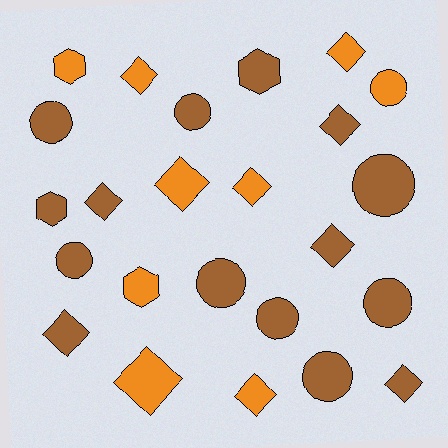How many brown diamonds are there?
There are 5 brown diamonds.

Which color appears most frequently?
Brown, with 15 objects.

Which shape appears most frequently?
Diamond, with 11 objects.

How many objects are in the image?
There are 24 objects.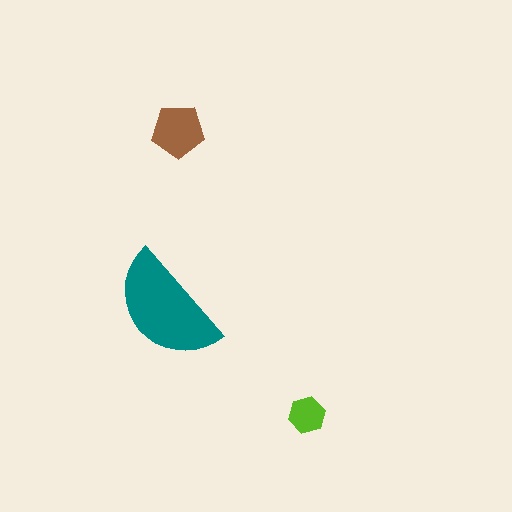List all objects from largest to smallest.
The teal semicircle, the brown pentagon, the lime hexagon.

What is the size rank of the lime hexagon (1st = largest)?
3rd.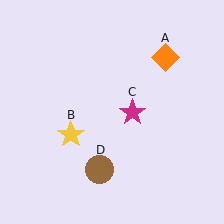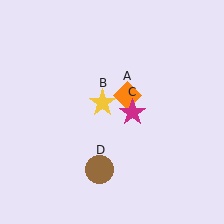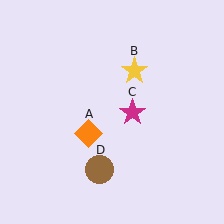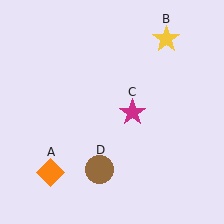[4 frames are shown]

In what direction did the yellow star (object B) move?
The yellow star (object B) moved up and to the right.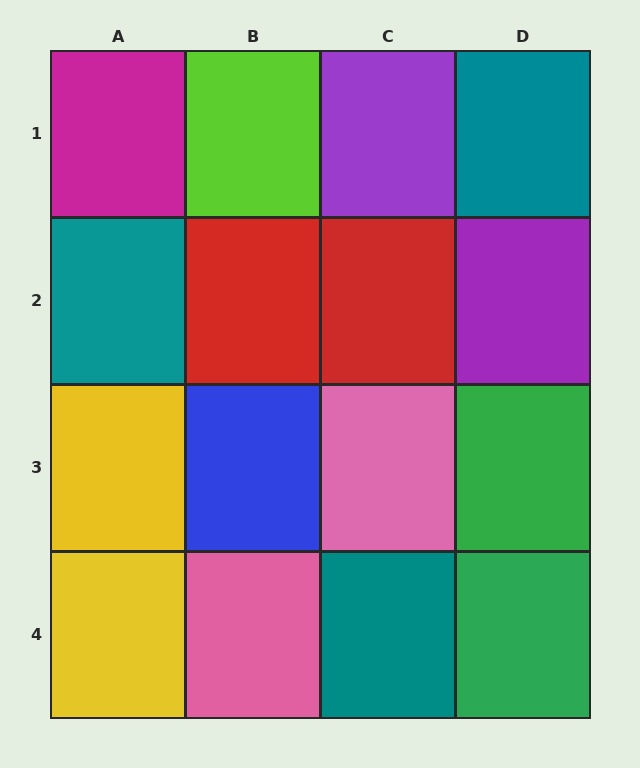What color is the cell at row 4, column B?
Pink.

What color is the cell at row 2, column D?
Purple.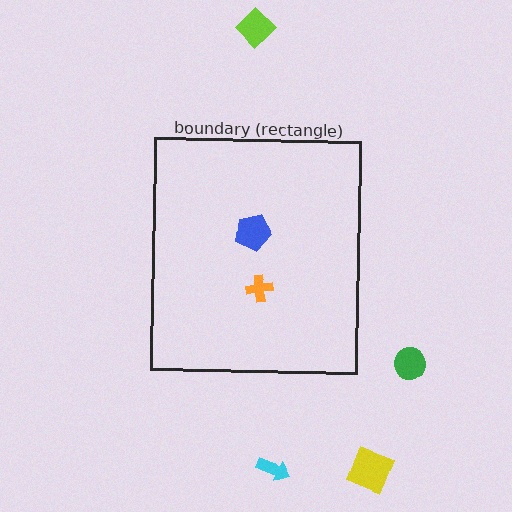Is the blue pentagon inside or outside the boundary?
Inside.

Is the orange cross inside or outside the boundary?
Inside.